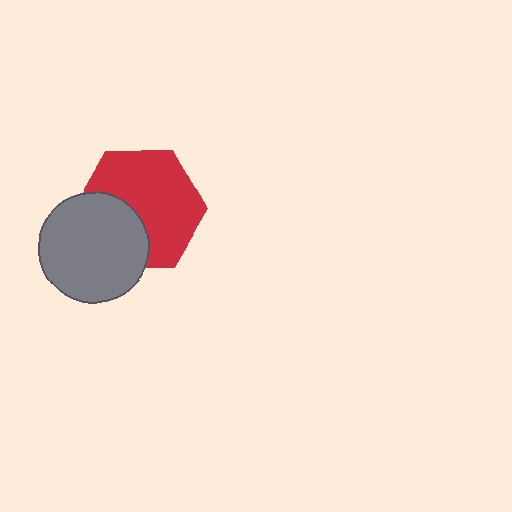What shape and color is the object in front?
The object in front is a gray circle.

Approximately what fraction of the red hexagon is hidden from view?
Roughly 35% of the red hexagon is hidden behind the gray circle.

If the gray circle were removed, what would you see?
You would see the complete red hexagon.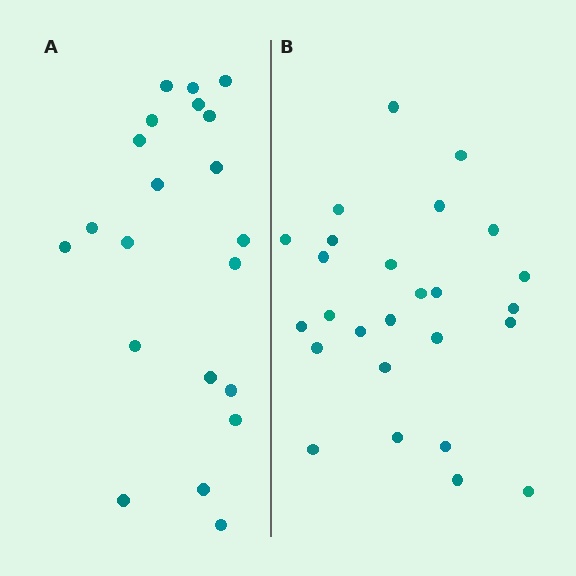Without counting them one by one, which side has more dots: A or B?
Region B (the right region) has more dots.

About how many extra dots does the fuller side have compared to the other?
Region B has about 5 more dots than region A.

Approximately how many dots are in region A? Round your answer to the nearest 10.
About 20 dots. (The exact count is 21, which rounds to 20.)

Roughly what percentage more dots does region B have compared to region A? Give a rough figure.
About 25% more.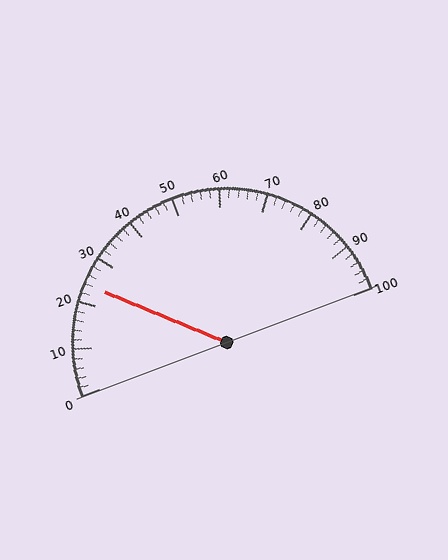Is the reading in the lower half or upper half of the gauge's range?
The reading is in the lower half of the range (0 to 100).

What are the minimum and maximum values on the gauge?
The gauge ranges from 0 to 100.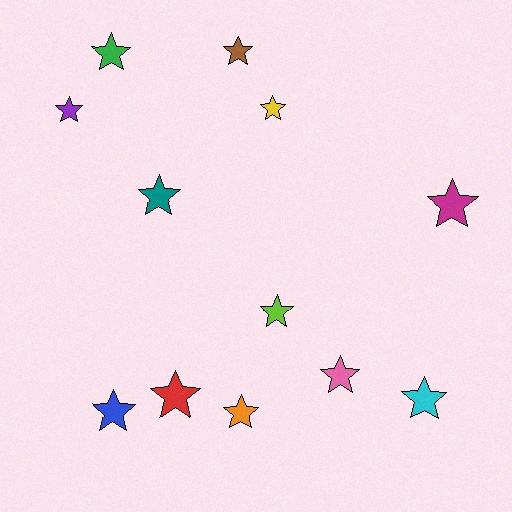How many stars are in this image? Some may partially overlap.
There are 12 stars.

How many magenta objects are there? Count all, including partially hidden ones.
There is 1 magenta object.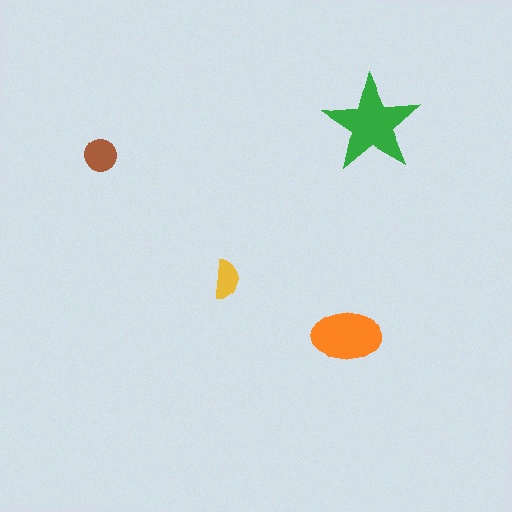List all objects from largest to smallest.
The green star, the orange ellipse, the brown circle, the yellow semicircle.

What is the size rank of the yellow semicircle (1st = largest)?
4th.